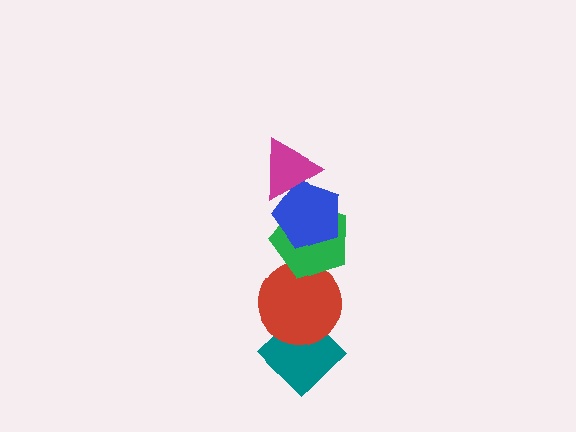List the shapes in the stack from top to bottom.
From top to bottom: the magenta triangle, the blue pentagon, the green pentagon, the red circle, the teal diamond.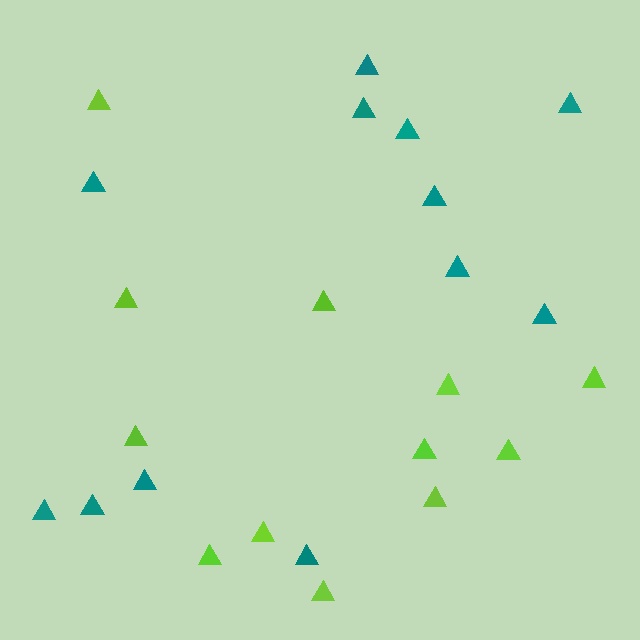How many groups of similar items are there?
There are 2 groups: one group of teal triangles (12) and one group of lime triangles (12).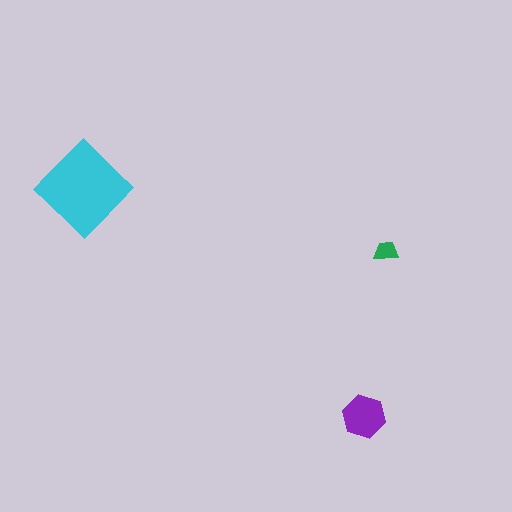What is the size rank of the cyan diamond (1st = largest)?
1st.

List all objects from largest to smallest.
The cyan diamond, the purple hexagon, the green trapezoid.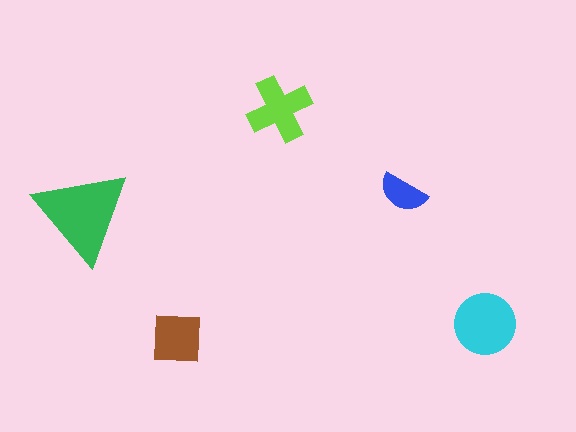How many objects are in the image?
There are 5 objects in the image.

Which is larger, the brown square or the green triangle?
The green triangle.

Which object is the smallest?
The blue semicircle.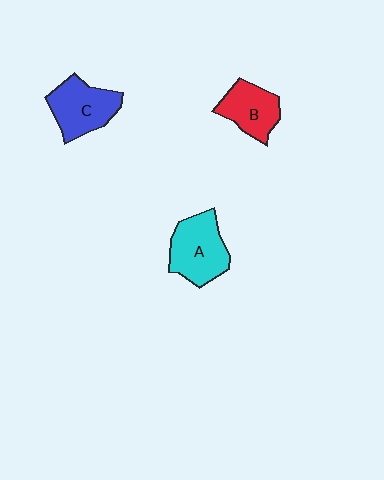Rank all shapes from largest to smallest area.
From largest to smallest: A (cyan), C (blue), B (red).